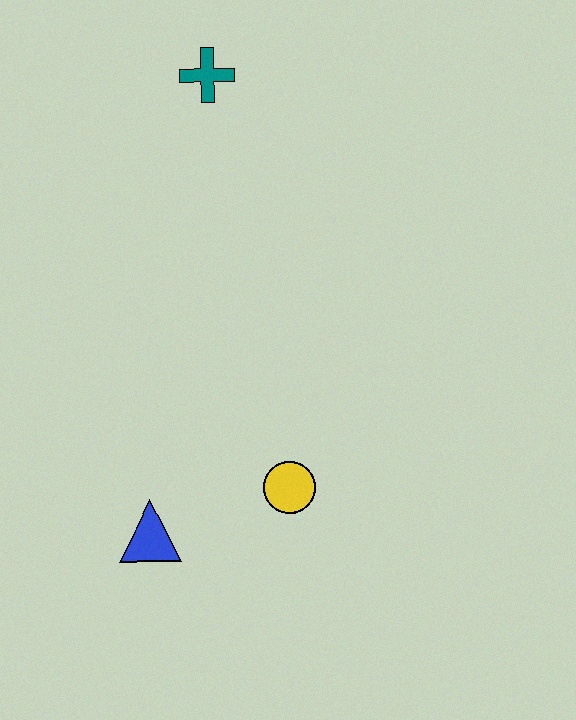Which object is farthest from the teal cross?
The blue triangle is farthest from the teal cross.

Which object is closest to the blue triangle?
The yellow circle is closest to the blue triangle.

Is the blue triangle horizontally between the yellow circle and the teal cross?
No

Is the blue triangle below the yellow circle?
Yes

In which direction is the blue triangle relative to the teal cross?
The blue triangle is below the teal cross.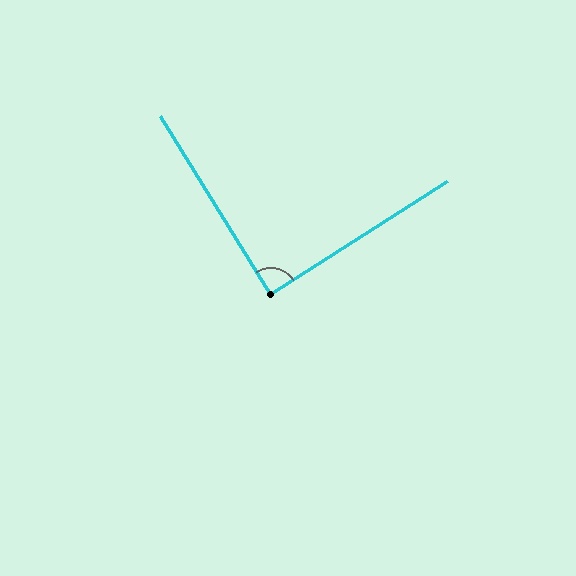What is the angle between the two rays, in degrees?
Approximately 89 degrees.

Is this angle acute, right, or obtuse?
It is approximately a right angle.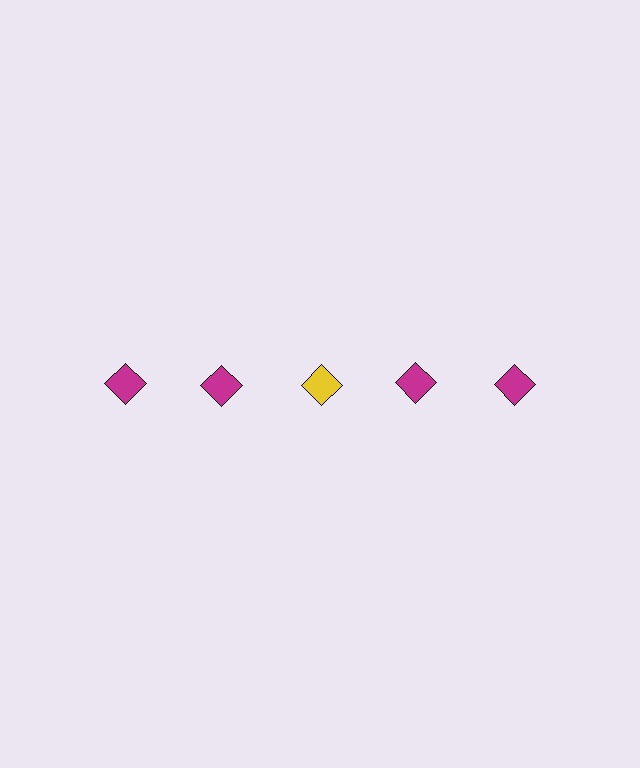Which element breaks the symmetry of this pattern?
The yellow diamond in the top row, center column breaks the symmetry. All other shapes are magenta diamonds.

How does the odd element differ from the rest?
It has a different color: yellow instead of magenta.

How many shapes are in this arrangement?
There are 5 shapes arranged in a grid pattern.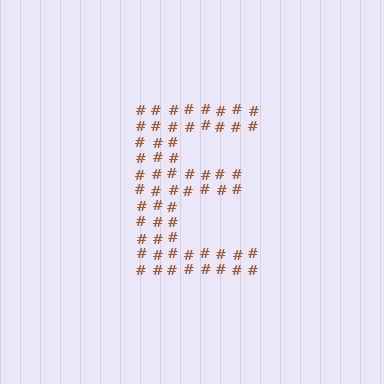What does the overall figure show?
The overall figure shows the letter E.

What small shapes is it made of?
It is made of small hash symbols.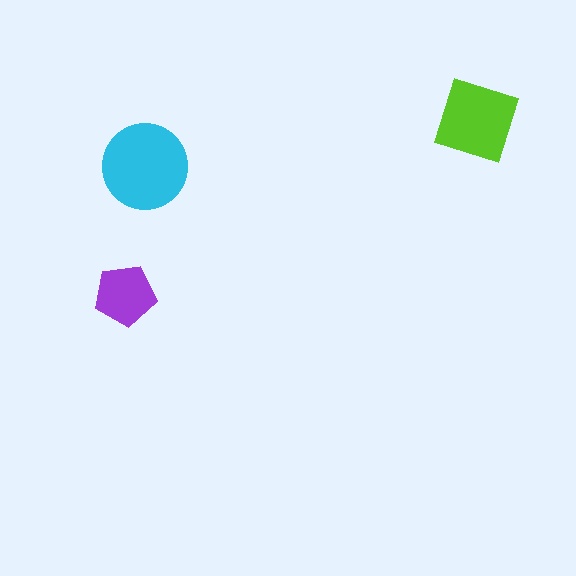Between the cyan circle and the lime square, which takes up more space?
The cyan circle.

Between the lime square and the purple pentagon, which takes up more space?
The lime square.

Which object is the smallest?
The purple pentagon.